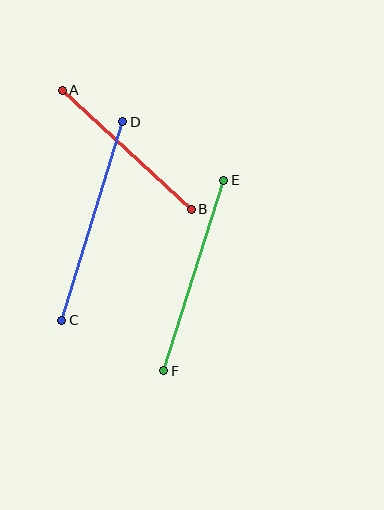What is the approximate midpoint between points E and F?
The midpoint is at approximately (194, 276) pixels.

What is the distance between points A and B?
The distance is approximately 176 pixels.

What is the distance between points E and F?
The distance is approximately 200 pixels.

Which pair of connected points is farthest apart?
Points C and D are farthest apart.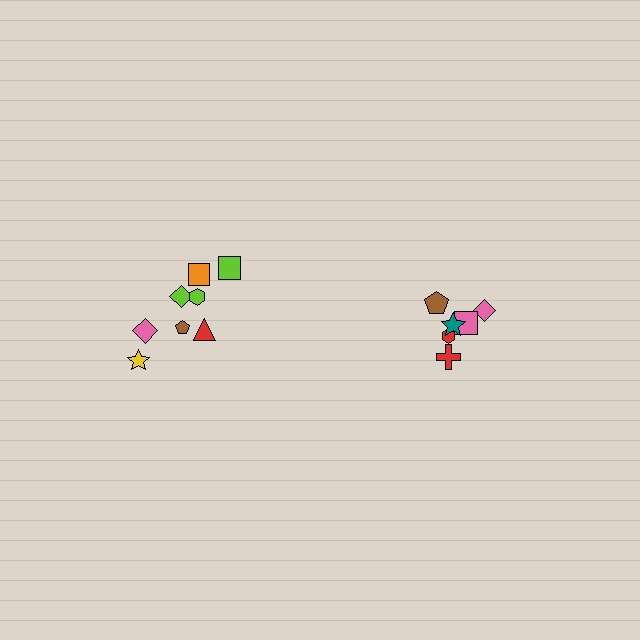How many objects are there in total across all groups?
There are 14 objects.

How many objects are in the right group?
There are 6 objects.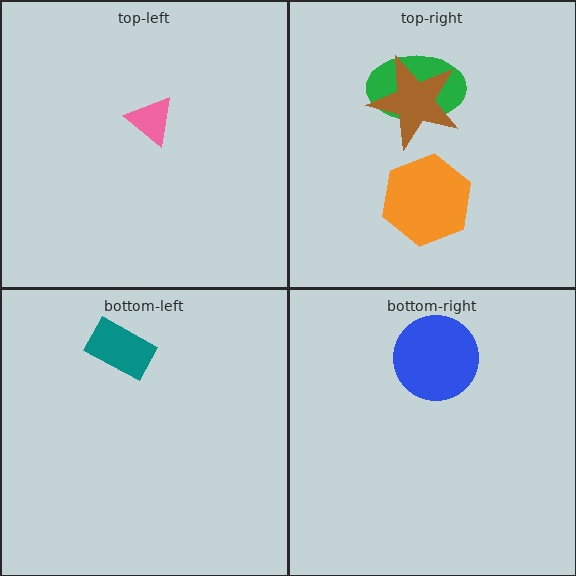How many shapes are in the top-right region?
3.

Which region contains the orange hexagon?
The top-right region.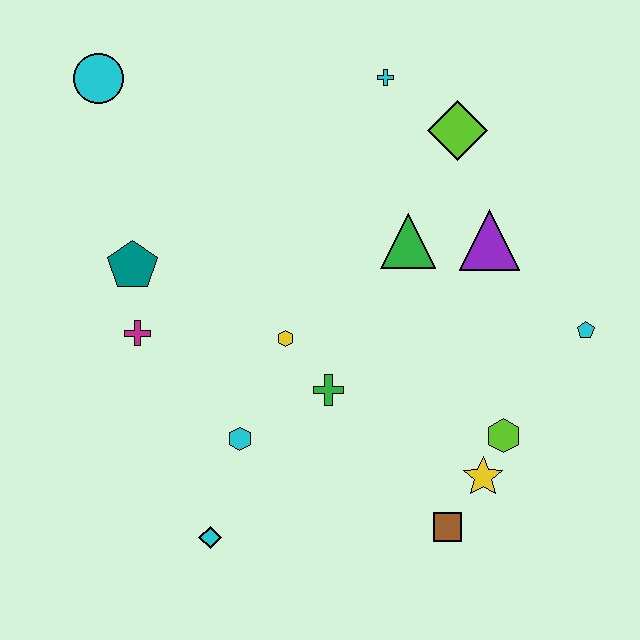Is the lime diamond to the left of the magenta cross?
No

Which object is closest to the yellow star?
The lime hexagon is closest to the yellow star.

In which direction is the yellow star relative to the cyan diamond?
The yellow star is to the right of the cyan diamond.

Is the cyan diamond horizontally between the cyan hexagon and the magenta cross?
Yes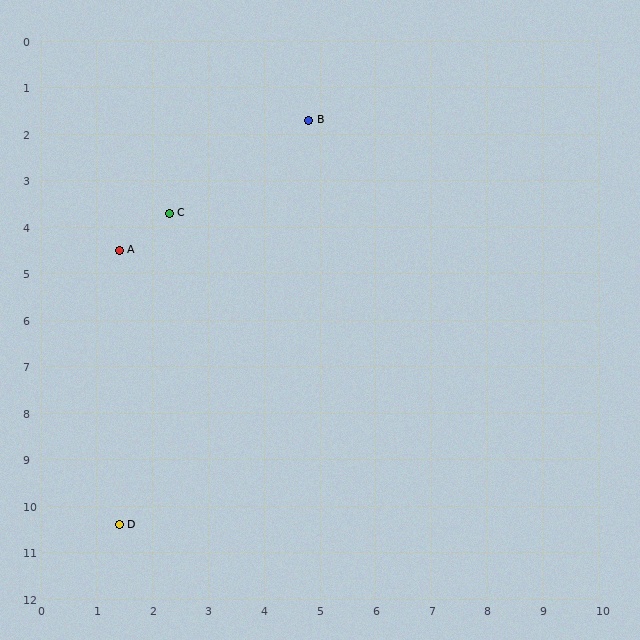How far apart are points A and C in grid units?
Points A and C are about 1.2 grid units apart.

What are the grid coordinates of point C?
Point C is at approximately (2.3, 3.7).